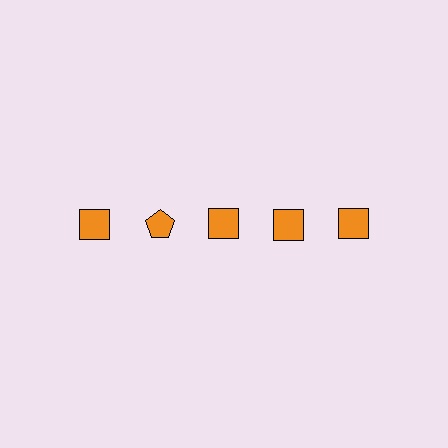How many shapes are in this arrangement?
There are 5 shapes arranged in a grid pattern.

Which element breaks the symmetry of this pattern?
The orange pentagon in the top row, second from left column breaks the symmetry. All other shapes are orange squares.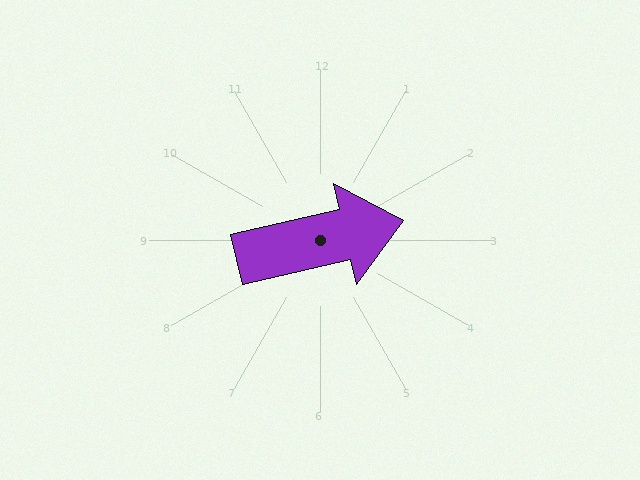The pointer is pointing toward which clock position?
Roughly 3 o'clock.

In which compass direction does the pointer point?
East.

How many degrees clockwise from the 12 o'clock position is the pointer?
Approximately 77 degrees.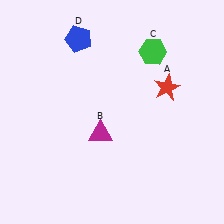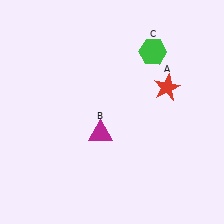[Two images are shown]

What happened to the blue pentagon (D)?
The blue pentagon (D) was removed in Image 2. It was in the top-left area of Image 1.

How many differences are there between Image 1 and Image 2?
There is 1 difference between the two images.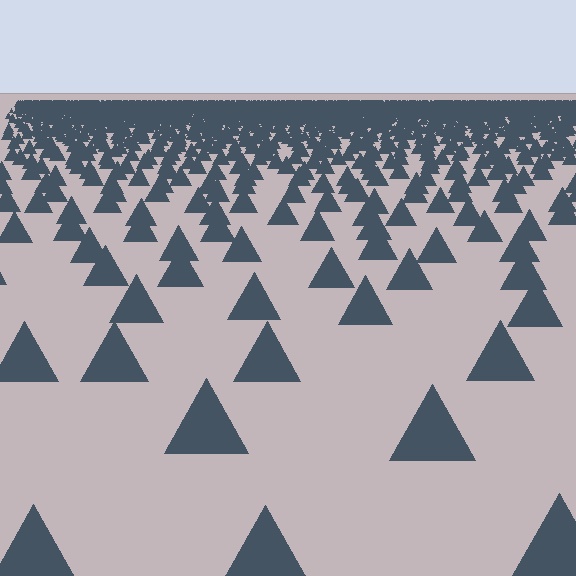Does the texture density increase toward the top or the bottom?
Density increases toward the top.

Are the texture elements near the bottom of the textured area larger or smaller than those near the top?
Larger. Near the bottom, elements are closer to the viewer and appear at a bigger on-screen size.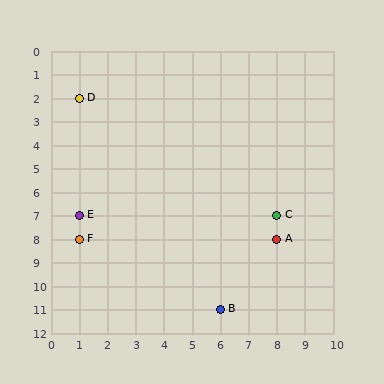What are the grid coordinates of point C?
Point C is at grid coordinates (8, 7).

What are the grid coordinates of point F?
Point F is at grid coordinates (1, 8).